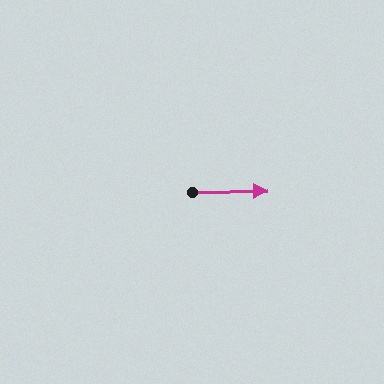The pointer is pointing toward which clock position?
Roughly 3 o'clock.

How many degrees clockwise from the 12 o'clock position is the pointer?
Approximately 89 degrees.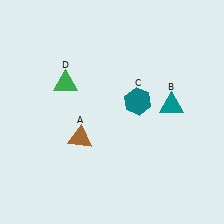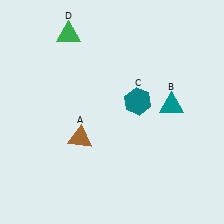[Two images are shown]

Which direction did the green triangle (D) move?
The green triangle (D) moved up.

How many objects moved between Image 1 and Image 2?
1 object moved between the two images.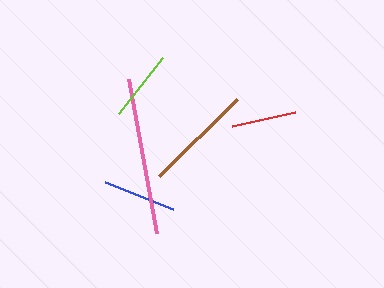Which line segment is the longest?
The pink line is the longest at approximately 156 pixels.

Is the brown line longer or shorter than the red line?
The brown line is longer than the red line.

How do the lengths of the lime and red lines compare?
The lime and red lines are approximately the same length.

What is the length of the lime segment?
The lime segment is approximately 71 pixels long.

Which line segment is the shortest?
The red line is the shortest at approximately 65 pixels.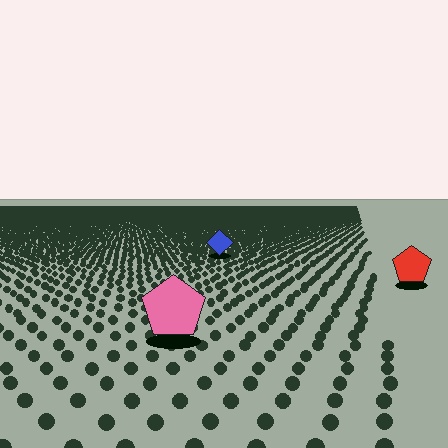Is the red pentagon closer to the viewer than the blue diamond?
Yes. The red pentagon is closer — you can tell from the texture gradient: the ground texture is coarser near it.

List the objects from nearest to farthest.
From nearest to farthest: the pink pentagon, the red pentagon, the blue diamond.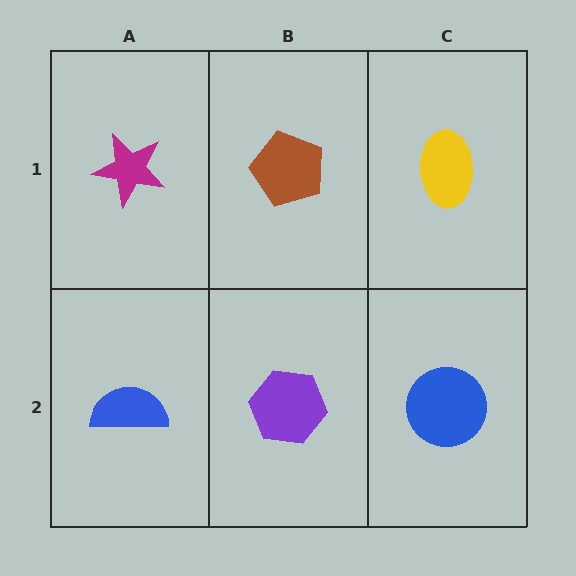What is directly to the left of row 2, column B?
A blue semicircle.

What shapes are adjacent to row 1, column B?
A purple hexagon (row 2, column B), a magenta star (row 1, column A), a yellow ellipse (row 1, column C).